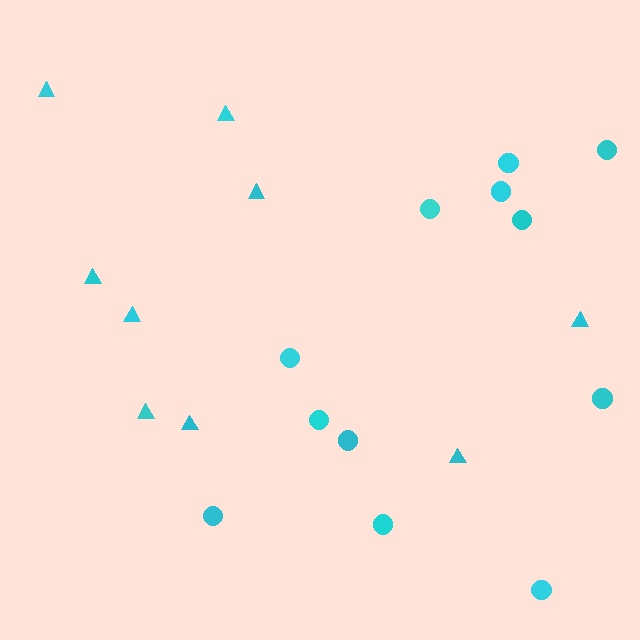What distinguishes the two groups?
There are 2 groups: one group of triangles (9) and one group of circles (12).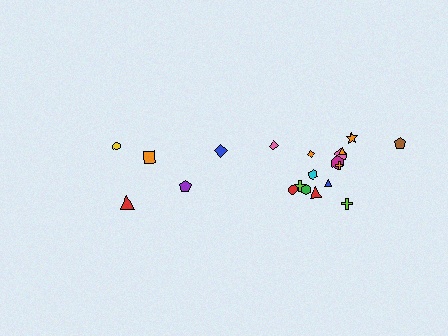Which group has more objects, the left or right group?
The right group.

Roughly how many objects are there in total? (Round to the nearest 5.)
Roughly 20 objects in total.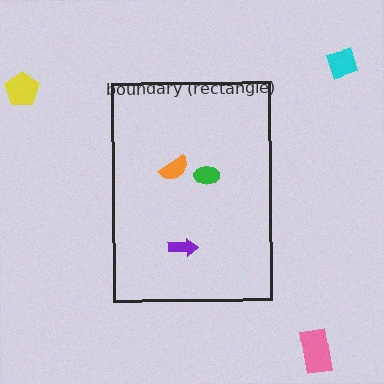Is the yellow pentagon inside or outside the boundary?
Outside.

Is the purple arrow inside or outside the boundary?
Inside.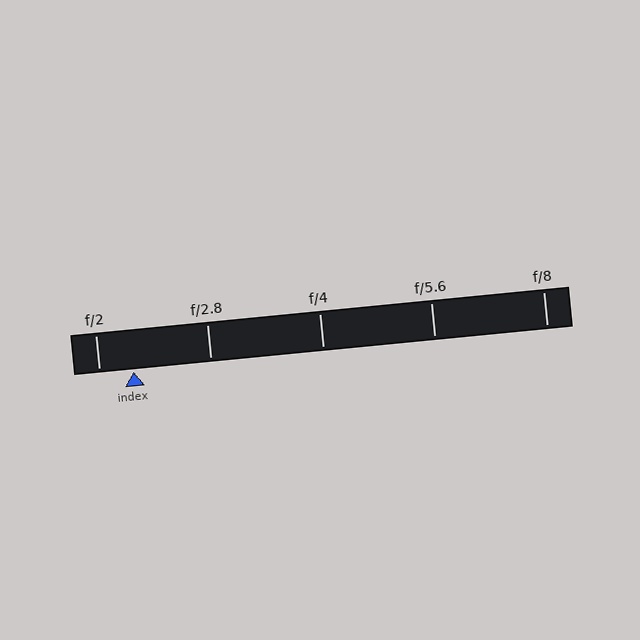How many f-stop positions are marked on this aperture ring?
There are 5 f-stop positions marked.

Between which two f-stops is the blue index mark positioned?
The index mark is between f/2 and f/2.8.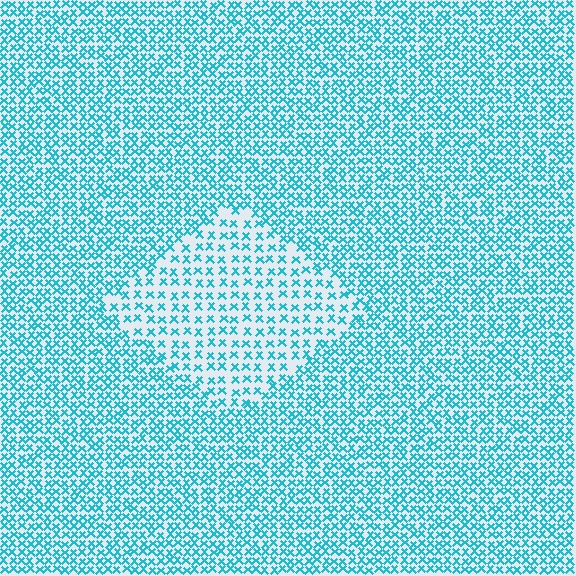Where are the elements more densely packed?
The elements are more densely packed outside the diamond boundary.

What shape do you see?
I see a diamond.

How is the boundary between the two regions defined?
The boundary is defined by a change in element density (approximately 1.9x ratio). All elements are the same color, size, and shape.